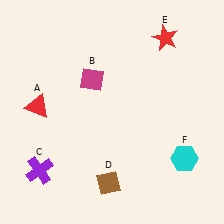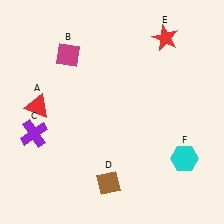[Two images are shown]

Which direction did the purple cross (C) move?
The purple cross (C) moved up.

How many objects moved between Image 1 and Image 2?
2 objects moved between the two images.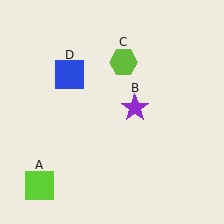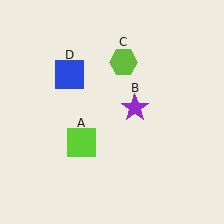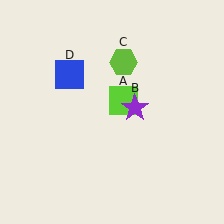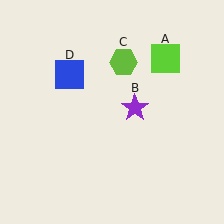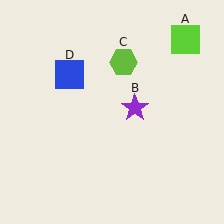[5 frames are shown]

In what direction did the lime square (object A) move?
The lime square (object A) moved up and to the right.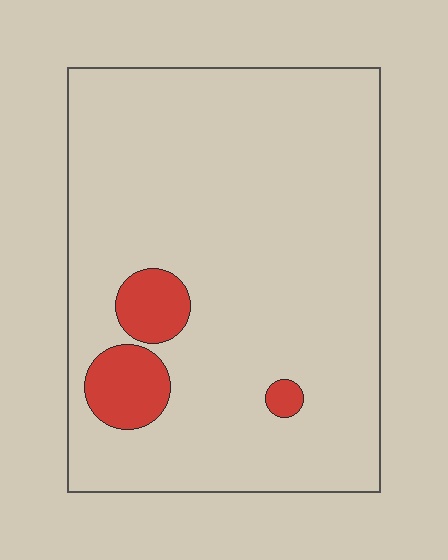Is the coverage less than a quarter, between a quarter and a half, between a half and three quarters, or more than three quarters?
Less than a quarter.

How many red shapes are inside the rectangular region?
3.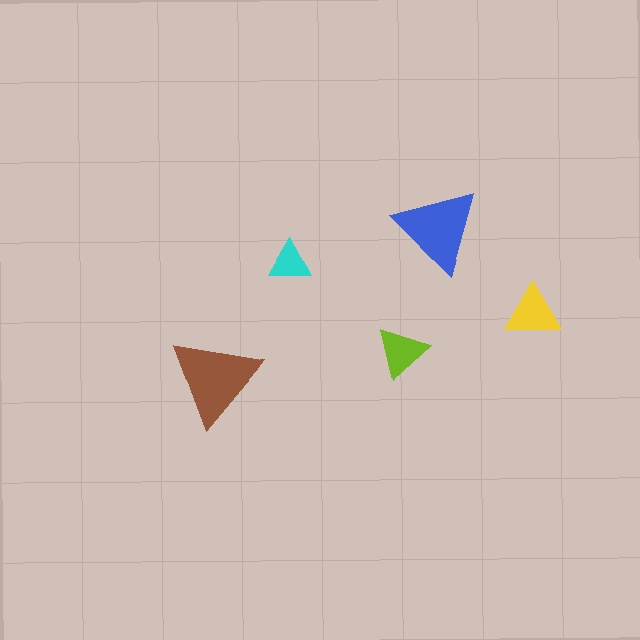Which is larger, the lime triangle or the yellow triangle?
The yellow one.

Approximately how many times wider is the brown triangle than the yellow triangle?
About 1.5 times wider.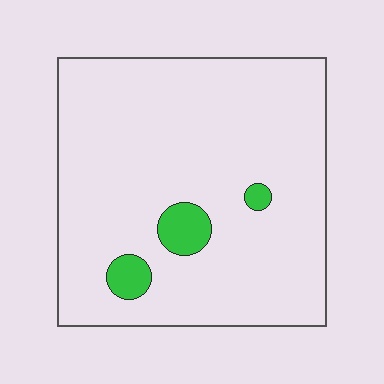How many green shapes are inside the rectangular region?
3.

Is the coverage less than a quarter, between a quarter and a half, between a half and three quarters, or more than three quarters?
Less than a quarter.